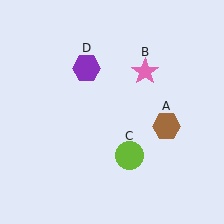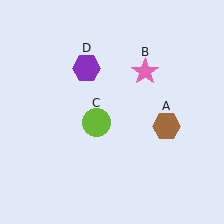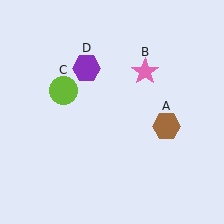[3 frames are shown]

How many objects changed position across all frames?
1 object changed position: lime circle (object C).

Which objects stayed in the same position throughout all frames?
Brown hexagon (object A) and pink star (object B) and purple hexagon (object D) remained stationary.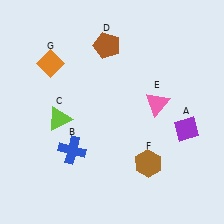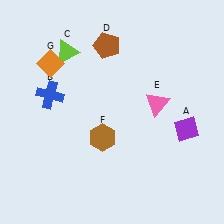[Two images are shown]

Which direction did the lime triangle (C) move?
The lime triangle (C) moved up.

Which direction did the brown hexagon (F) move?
The brown hexagon (F) moved left.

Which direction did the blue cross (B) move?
The blue cross (B) moved up.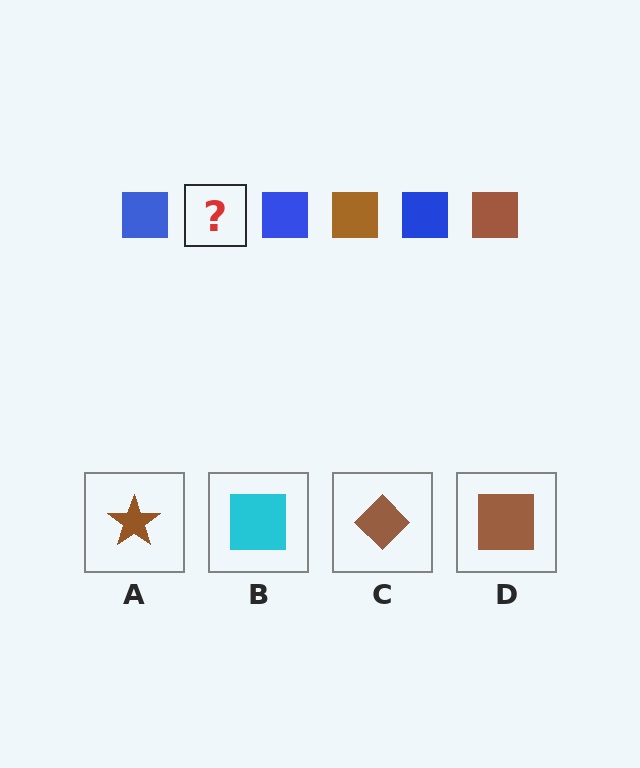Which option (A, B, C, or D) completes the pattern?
D.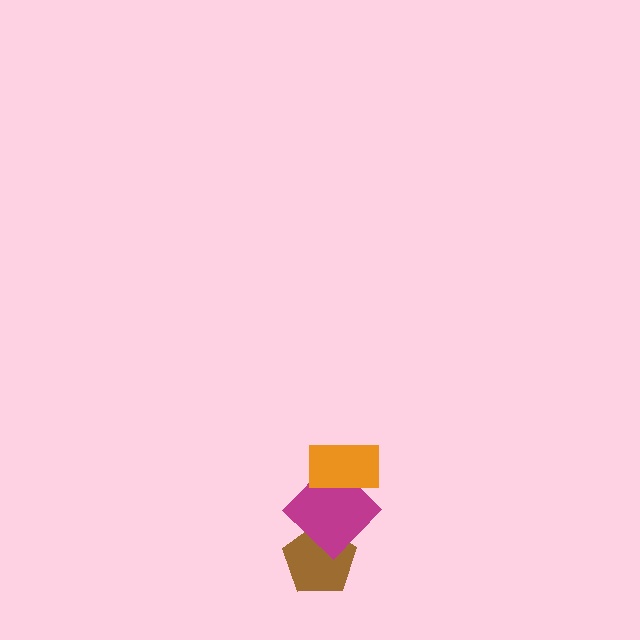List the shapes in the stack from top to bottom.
From top to bottom: the orange rectangle, the magenta diamond, the brown pentagon.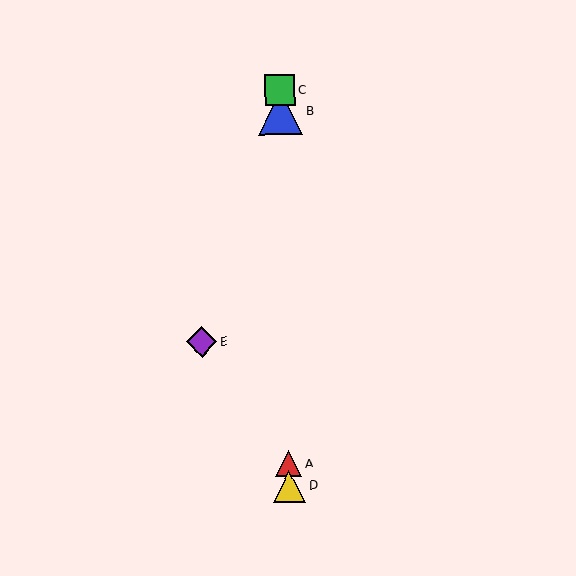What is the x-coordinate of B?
Object B is at x≈280.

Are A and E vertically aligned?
No, A is at x≈289 and E is at x≈202.